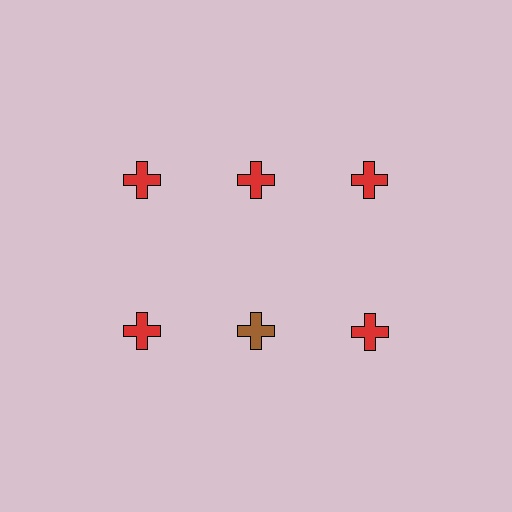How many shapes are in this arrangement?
There are 6 shapes arranged in a grid pattern.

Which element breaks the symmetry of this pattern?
The brown cross in the second row, second from left column breaks the symmetry. All other shapes are red crosses.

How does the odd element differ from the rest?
It has a different color: brown instead of red.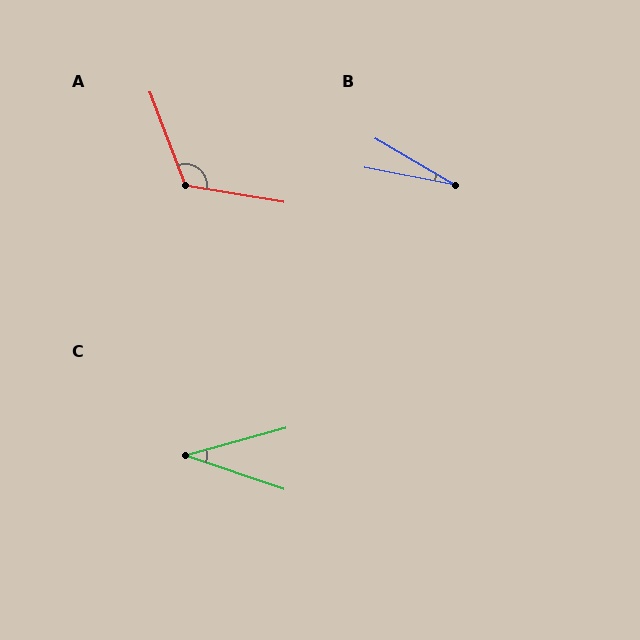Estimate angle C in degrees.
Approximately 34 degrees.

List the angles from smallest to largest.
B (19°), C (34°), A (120°).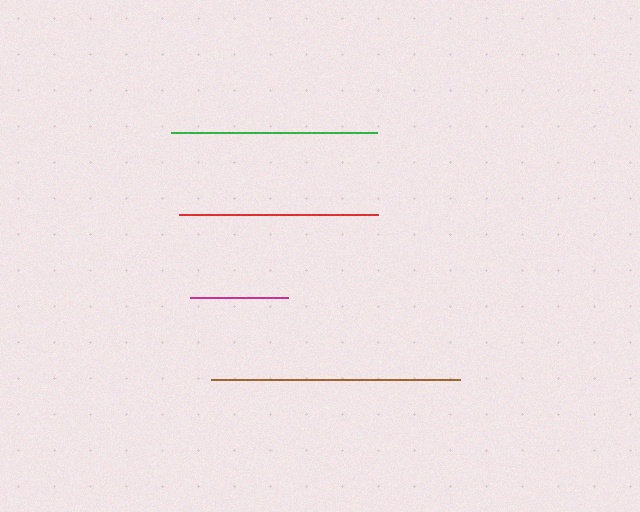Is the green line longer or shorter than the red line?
The green line is longer than the red line.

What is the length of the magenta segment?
The magenta segment is approximately 97 pixels long.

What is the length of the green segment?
The green segment is approximately 206 pixels long.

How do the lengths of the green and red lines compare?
The green and red lines are approximately the same length.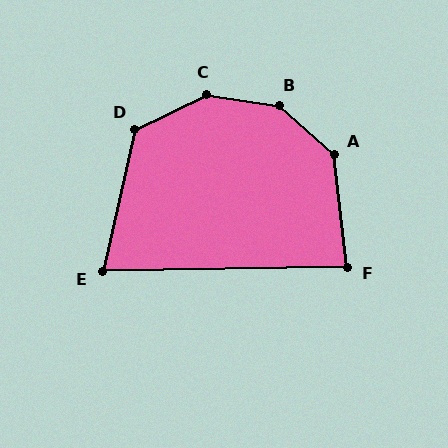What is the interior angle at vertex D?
Approximately 128 degrees (obtuse).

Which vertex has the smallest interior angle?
E, at approximately 76 degrees.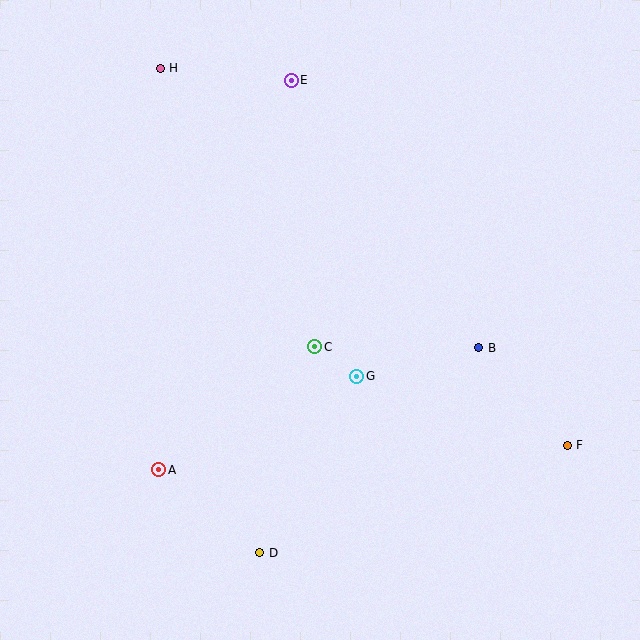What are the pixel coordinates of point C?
Point C is at (315, 347).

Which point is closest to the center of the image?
Point C at (315, 347) is closest to the center.